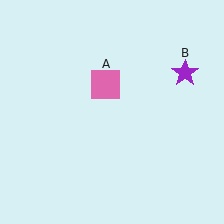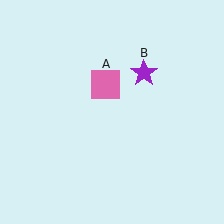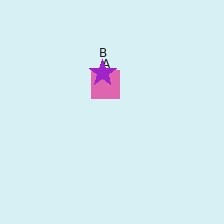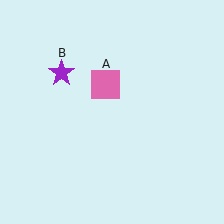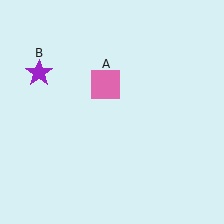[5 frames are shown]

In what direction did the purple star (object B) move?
The purple star (object B) moved left.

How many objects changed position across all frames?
1 object changed position: purple star (object B).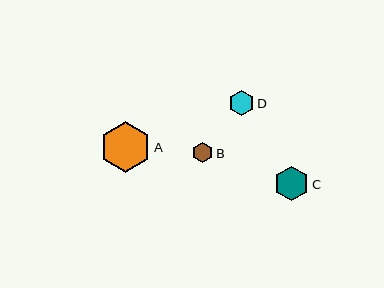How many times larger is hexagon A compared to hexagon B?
Hexagon A is approximately 2.5 times the size of hexagon B.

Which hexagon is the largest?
Hexagon A is the largest with a size of approximately 51 pixels.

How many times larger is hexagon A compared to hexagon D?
Hexagon A is approximately 2.0 times the size of hexagon D.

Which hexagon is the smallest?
Hexagon B is the smallest with a size of approximately 20 pixels.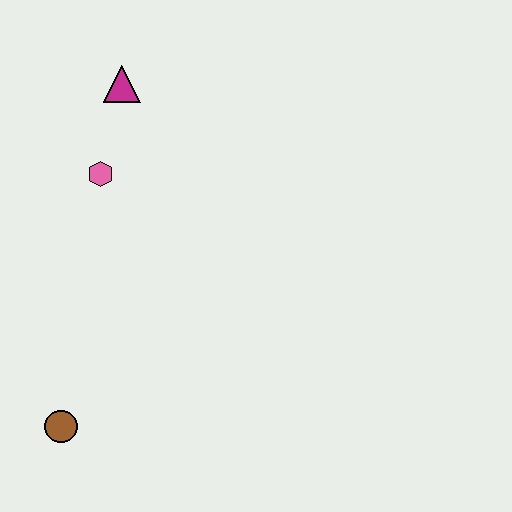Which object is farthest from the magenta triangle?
The brown circle is farthest from the magenta triangle.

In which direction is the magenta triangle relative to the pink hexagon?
The magenta triangle is above the pink hexagon.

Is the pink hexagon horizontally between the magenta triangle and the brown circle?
Yes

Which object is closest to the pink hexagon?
The magenta triangle is closest to the pink hexagon.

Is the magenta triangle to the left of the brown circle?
No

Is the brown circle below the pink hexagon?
Yes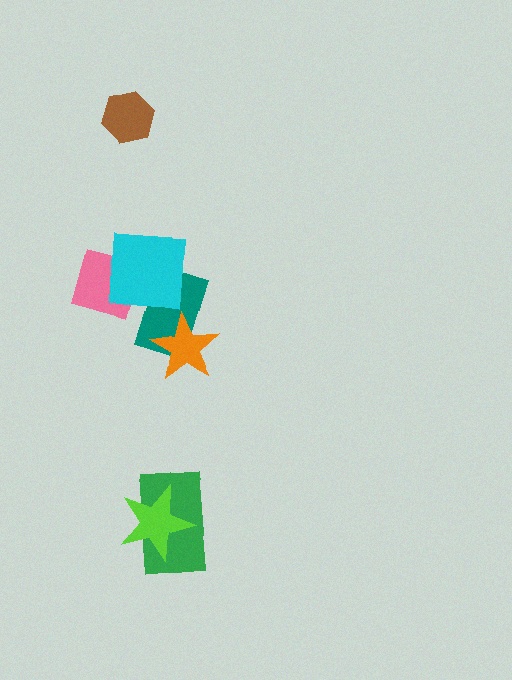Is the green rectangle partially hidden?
Yes, it is partially covered by another shape.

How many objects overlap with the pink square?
1 object overlaps with the pink square.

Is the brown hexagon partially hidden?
No, no other shape covers it.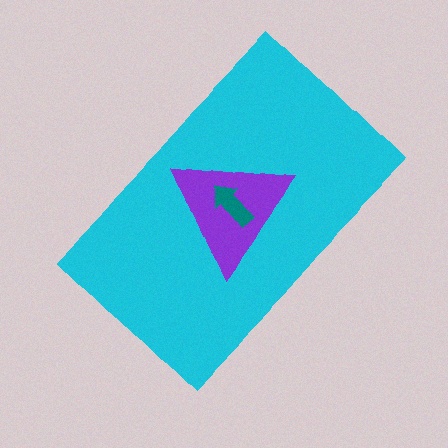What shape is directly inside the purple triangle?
The teal arrow.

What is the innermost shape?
The teal arrow.